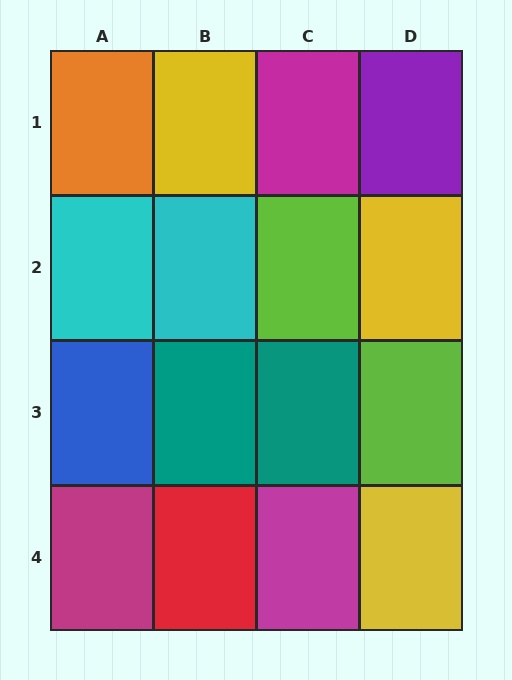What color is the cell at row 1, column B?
Yellow.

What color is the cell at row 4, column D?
Yellow.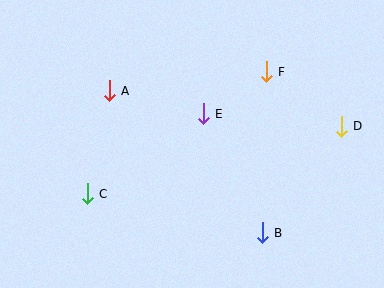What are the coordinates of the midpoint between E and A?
The midpoint between E and A is at (156, 102).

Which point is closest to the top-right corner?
Point D is closest to the top-right corner.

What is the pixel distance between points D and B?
The distance between D and B is 132 pixels.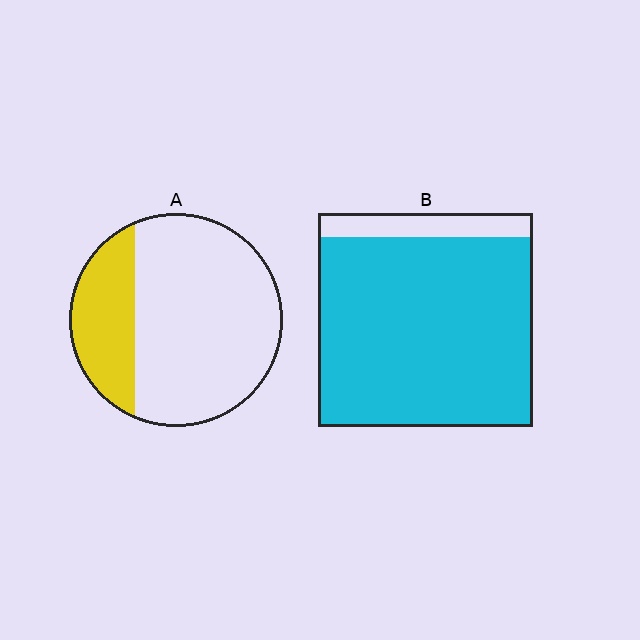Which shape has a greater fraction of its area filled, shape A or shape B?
Shape B.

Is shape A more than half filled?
No.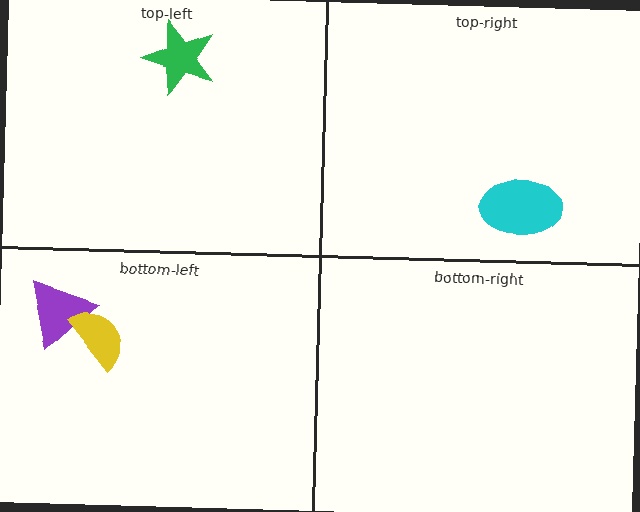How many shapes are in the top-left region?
1.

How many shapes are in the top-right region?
1.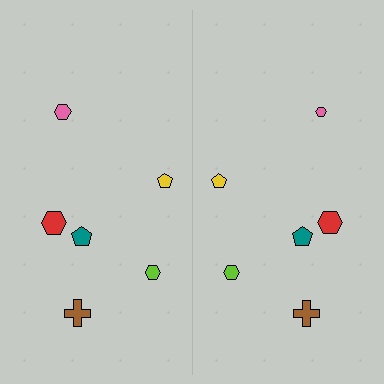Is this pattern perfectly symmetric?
No, the pattern is not perfectly symmetric. The pink hexagon on the right side has a different size than its mirror counterpart.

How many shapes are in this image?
There are 12 shapes in this image.